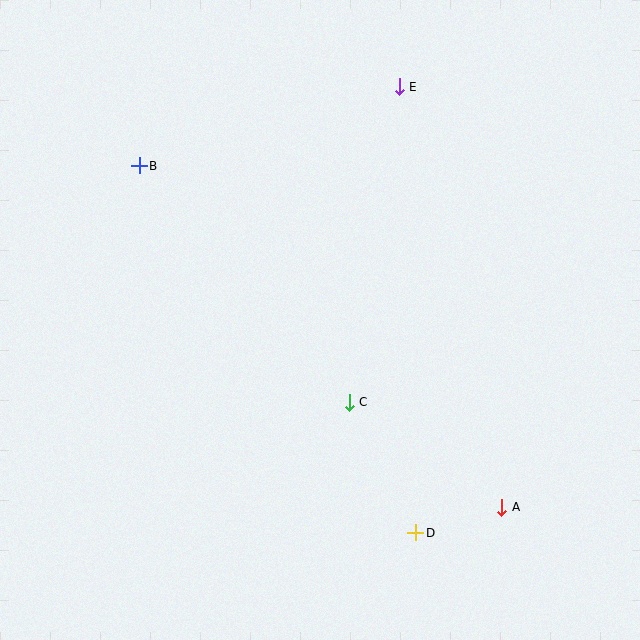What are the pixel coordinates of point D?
Point D is at (416, 533).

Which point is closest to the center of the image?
Point C at (349, 402) is closest to the center.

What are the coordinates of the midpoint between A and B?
The midpoint between A and B is at (321, 337).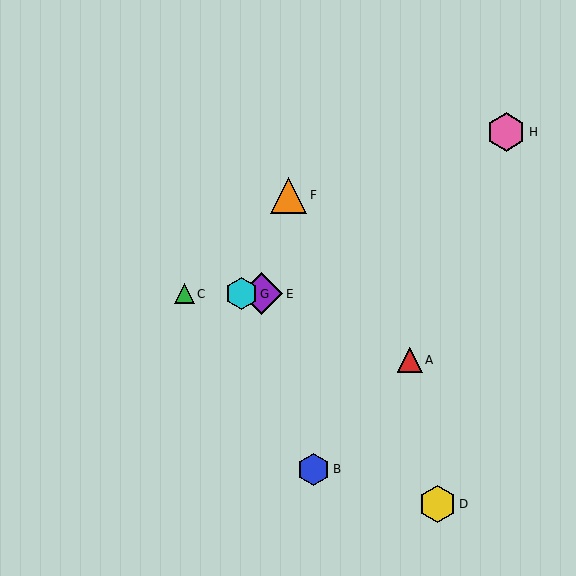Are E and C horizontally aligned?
Yes, both are at y≈294.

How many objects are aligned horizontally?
3 objects (C, E, G) are aligned horizontally.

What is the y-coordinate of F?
Object F is at y≈195.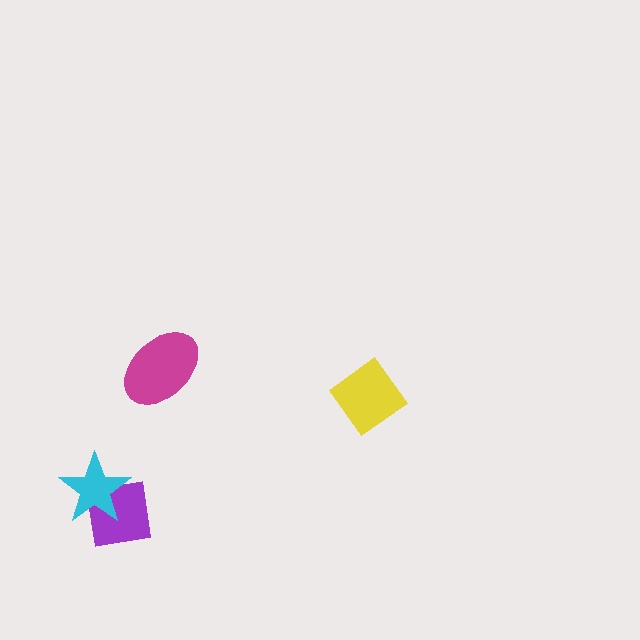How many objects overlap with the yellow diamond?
0 objects overlap with the yellow diamond.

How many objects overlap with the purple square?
1 object overlaps with the purple square.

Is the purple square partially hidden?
Yes, it is partially covered by another shape.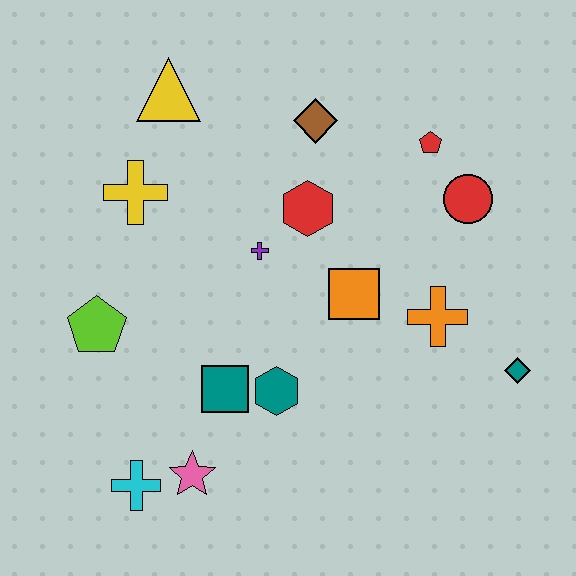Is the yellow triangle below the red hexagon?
No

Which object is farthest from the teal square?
The red pentagon is farthest from the teal square.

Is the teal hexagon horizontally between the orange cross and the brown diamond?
No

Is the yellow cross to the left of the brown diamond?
Yes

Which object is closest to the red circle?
The red pentagon is closest to the red circle.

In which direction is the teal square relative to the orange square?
The teal square is to the left of the orange square.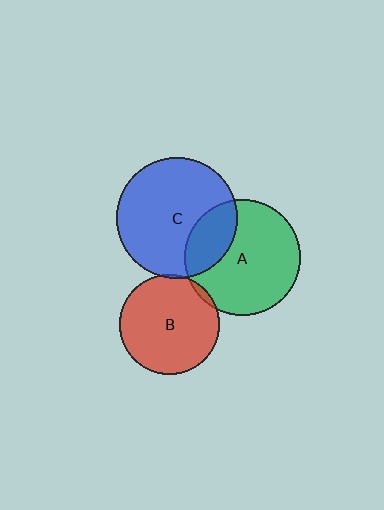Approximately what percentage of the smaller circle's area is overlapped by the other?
Approximately 5%.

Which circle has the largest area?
Circle C (blue).